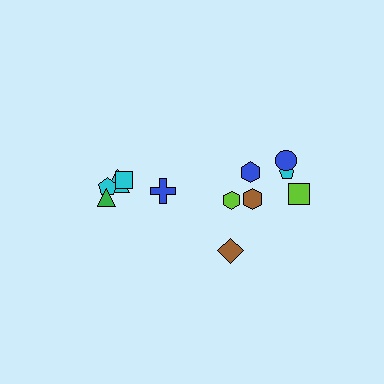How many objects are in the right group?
There are 7 objects.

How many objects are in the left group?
There are 5 objects.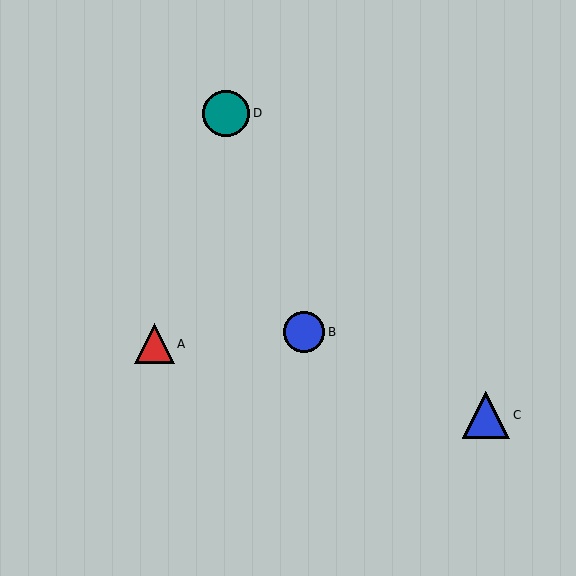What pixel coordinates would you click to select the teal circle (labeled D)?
Click at (226, 113) to select the teal circle D.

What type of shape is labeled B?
Shape B is a blue circle.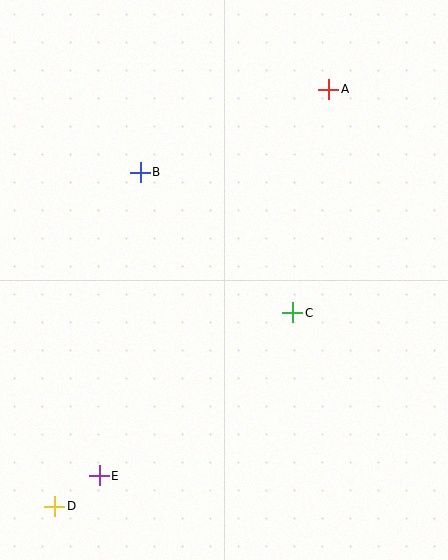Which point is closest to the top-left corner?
Point B is closest to the top-left corner.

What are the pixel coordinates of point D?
Point D is at (55, 506).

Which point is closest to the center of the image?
Point C at (293, 313) is closest to the center.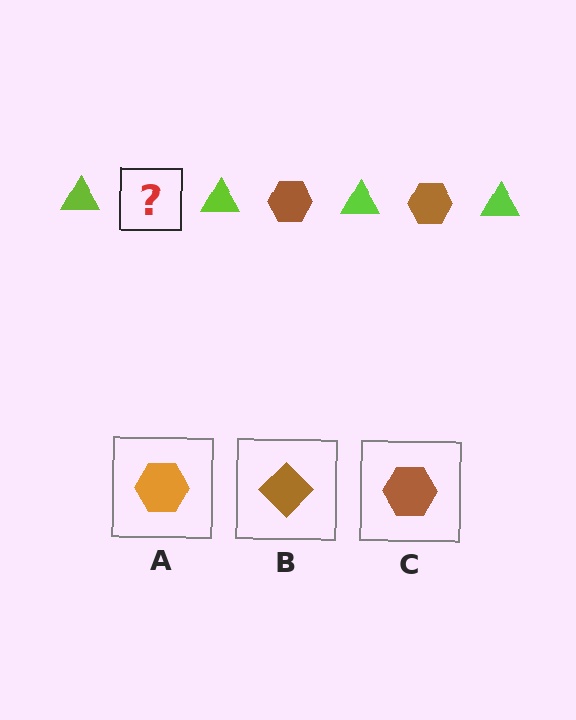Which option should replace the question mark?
Option C.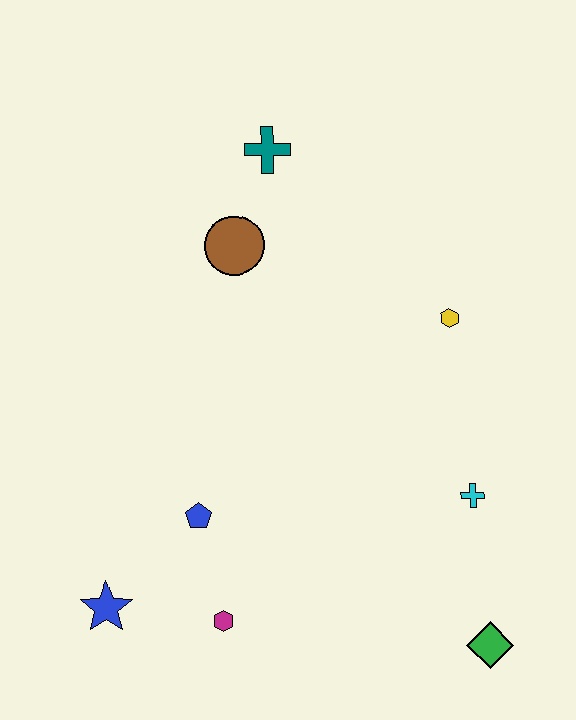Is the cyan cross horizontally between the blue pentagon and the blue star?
No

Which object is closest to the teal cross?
The brown circle is closest to the teal cross.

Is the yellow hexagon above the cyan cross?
Yes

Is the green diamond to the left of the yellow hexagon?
No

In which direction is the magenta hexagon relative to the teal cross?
The magenta hexagon is below the teal cross.